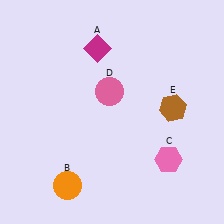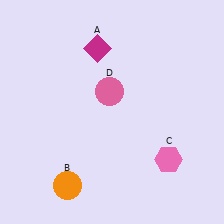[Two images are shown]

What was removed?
The brown hexagon (E) was removed in Image 2.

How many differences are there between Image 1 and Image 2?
There is 1 difference between the two images.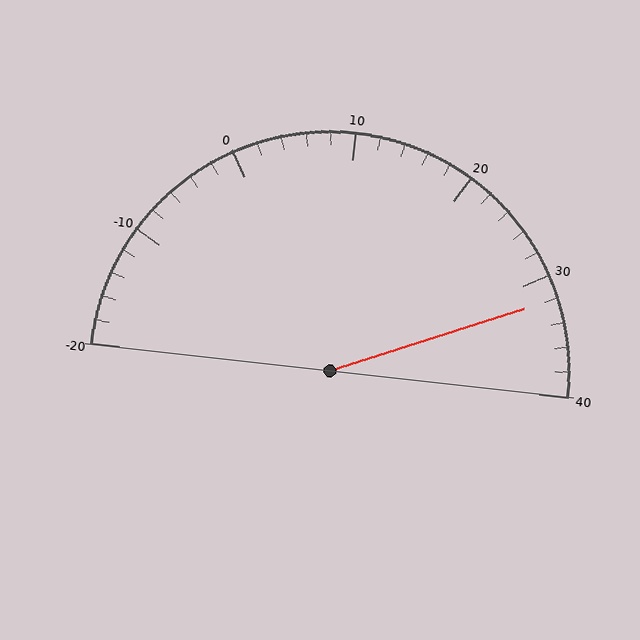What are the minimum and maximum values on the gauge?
The gauge ranges from -20 to 40.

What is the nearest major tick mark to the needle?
The nearest major tick mark is 30.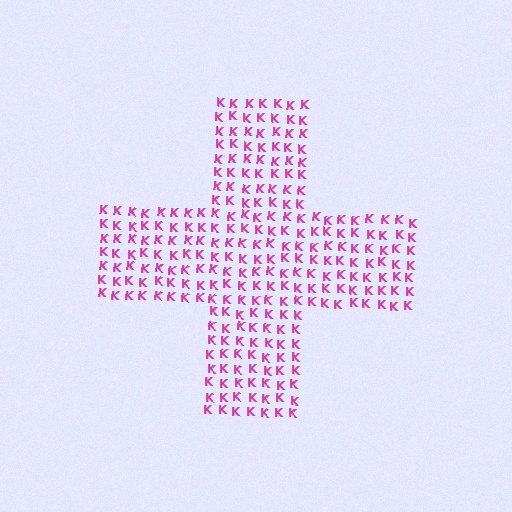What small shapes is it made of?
It is made of small letter K's.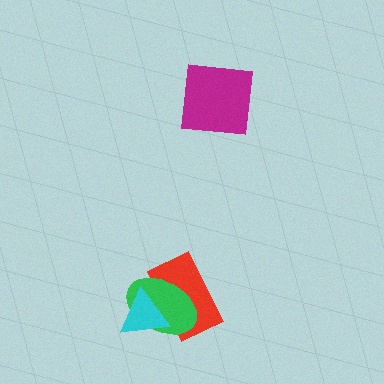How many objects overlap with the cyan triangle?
2 objects overlap with the cyan triangle.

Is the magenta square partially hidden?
No, no other shape covers it.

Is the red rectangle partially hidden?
Yes, it is partially covered by another shape.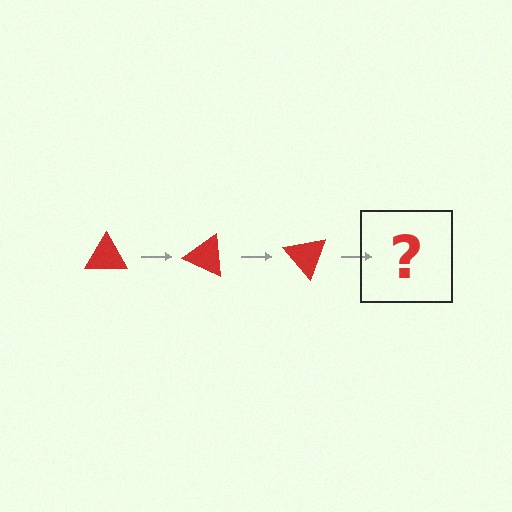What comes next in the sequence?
The next element should be a red triangle rotated 75 degrees.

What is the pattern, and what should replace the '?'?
The pattern is that the triangle rotates 25 degrees each step. The '?' should be a red triangle rotated 75 degrees.